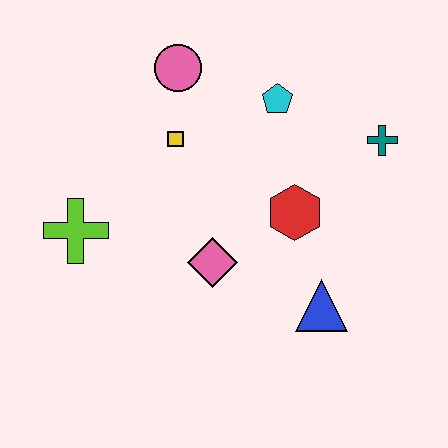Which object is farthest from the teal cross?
The lime cross is farthest from the teal cross.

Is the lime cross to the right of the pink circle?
No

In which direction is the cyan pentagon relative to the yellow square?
The cyan pentagon is to the right of the yellow square.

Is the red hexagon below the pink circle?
Yes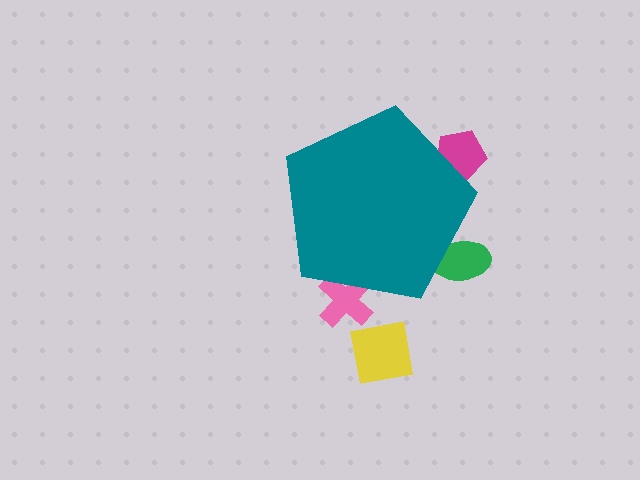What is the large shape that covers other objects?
A teal pentagon.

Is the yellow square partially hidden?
No, the yellow square is fully visible.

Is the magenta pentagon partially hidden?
Yes, the magenta pentagon is partially hidden behind the teal pentagon.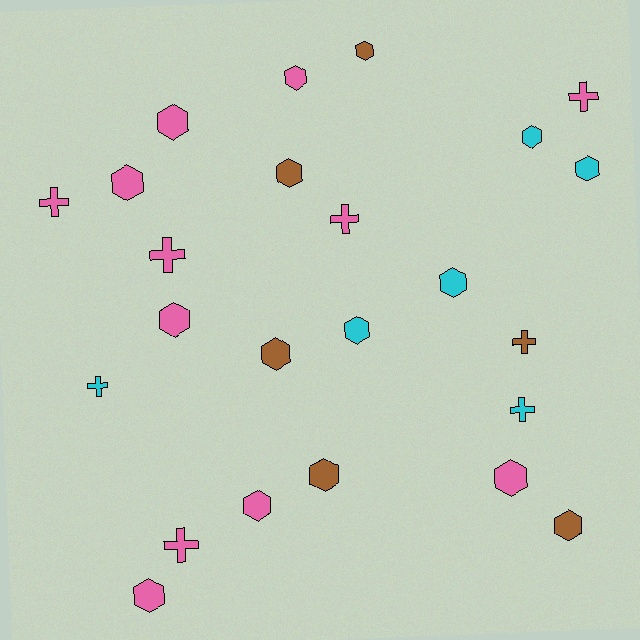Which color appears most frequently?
Pink, with 12 objects.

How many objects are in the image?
There are 24 objects.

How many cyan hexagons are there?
There are 4 cyan hexagons.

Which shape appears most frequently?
Hexagon, with 16 objects.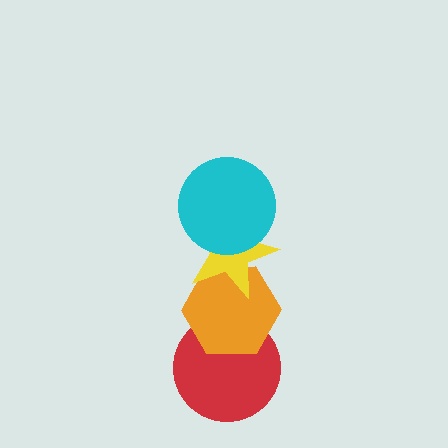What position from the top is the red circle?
The red circle is 4th from the top.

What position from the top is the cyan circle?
The cyan circle is 1st from the top.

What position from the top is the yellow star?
The yellow star is 2nd from the top.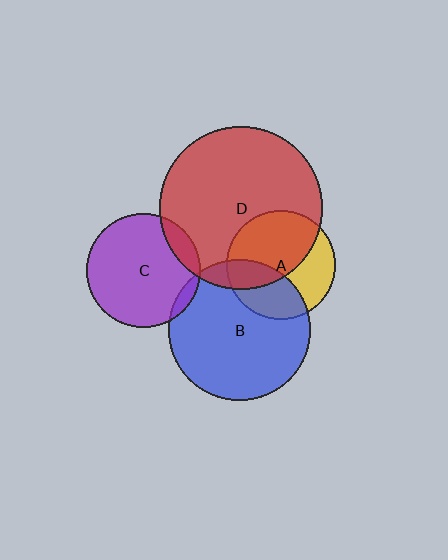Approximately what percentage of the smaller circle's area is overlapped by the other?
Approximately 5%.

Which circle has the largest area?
Circle D (red).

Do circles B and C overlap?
Yes.